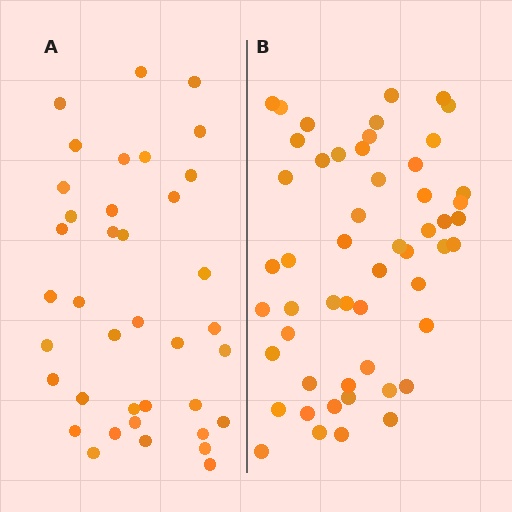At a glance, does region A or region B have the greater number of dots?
Region B (the right region) has more dots.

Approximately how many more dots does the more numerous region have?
Region B has approximately 15 more dots than region A.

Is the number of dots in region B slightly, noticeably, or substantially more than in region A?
Region B has noticeably more, but not dramatically so. The ratio is roughly 1.4 to 1.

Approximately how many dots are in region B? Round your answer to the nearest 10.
About 50 dots. (The exact count is 53, which rounds to 50.)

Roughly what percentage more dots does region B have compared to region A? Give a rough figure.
About 40% more.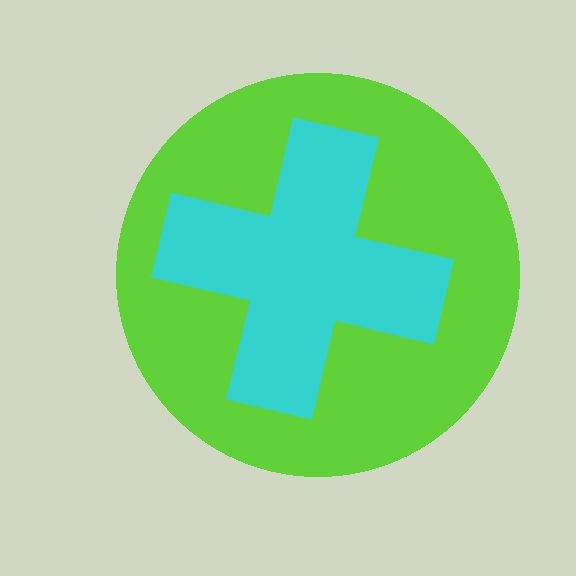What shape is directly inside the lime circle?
The cyan cross.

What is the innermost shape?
The cyan cross.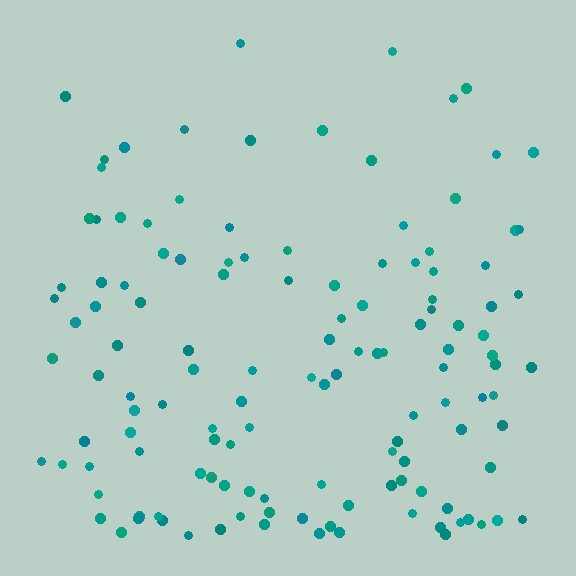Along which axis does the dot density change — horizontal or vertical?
Vertical.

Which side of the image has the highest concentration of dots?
The bottom.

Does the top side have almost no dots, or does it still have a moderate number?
Still a moderate number, just noticeably fewer than the bottom.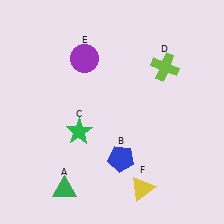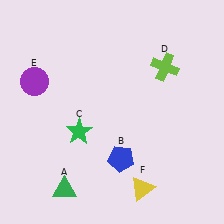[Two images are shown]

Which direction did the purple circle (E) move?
The purple circle (E) moved left.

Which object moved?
The purple circle (E) moved left.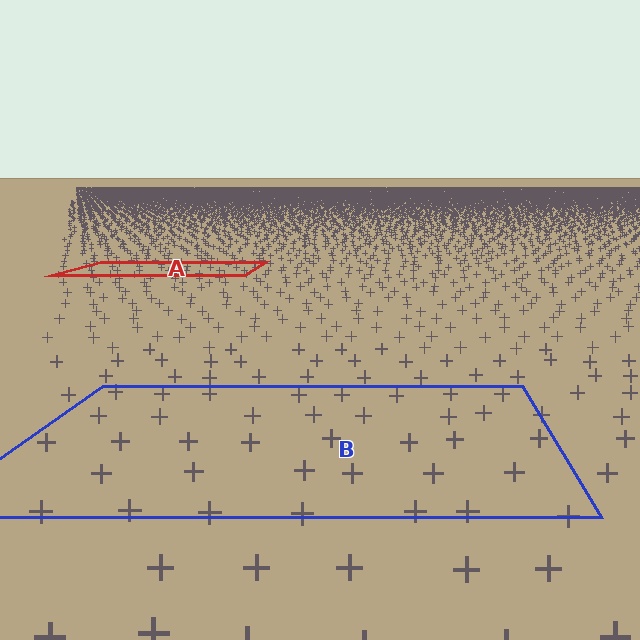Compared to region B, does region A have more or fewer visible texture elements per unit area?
Region A has more texture elements per unit area — they are packed more densely because it is farther away.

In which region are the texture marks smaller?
The texture marks are smaller in region A, because it is farther away.